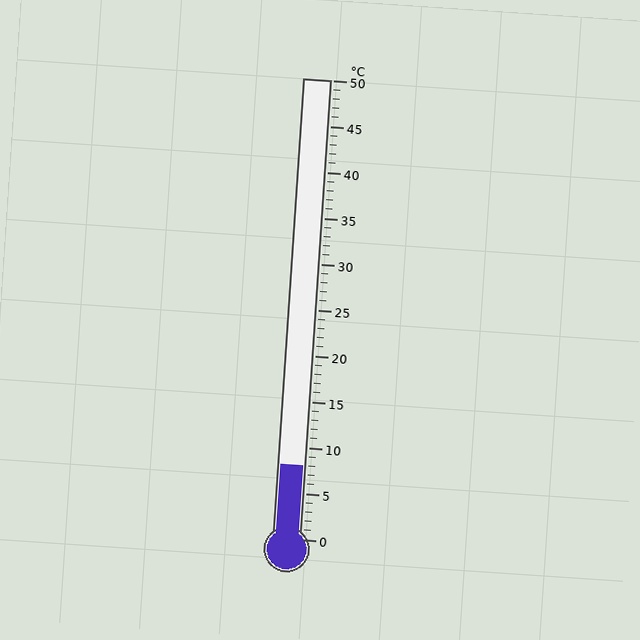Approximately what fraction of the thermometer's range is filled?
The thermometer is filled to approximately 15% of its range.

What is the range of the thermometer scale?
The thermometer scale ranges from 0°C to 50°C.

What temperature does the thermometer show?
The thermometer shows approximately 8°C.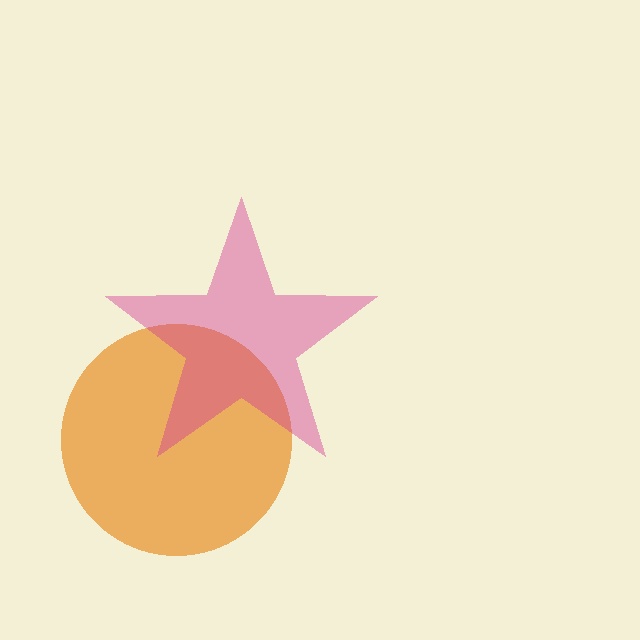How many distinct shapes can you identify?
There are 2 distinct shapes: an orange circle, a magenta star.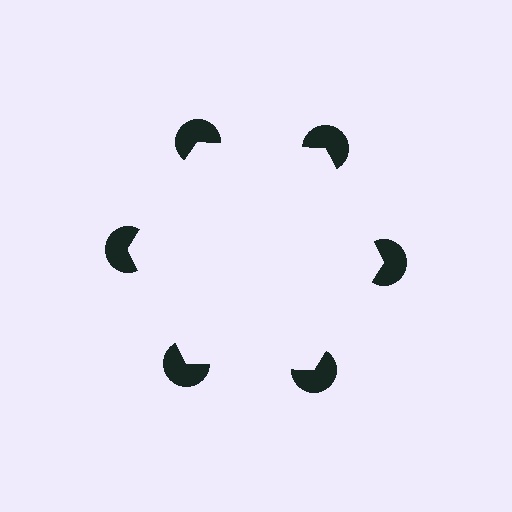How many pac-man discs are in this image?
There are 6 — one at each vertex of the illusory hexagon.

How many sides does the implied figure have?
6 sides.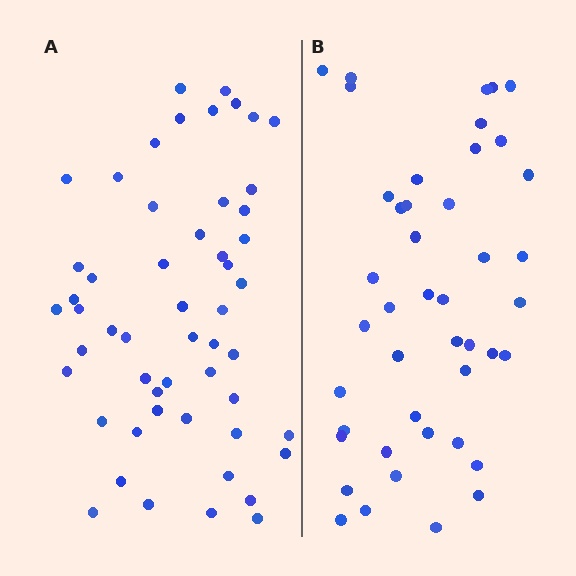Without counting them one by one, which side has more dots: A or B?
Region A (the left region) has more dots.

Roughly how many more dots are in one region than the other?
Region A has roughly 8 or so more dots than region B.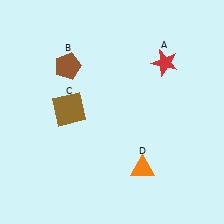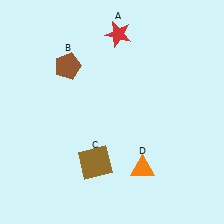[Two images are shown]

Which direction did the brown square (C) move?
The brown square (C) moved down.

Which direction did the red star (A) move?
The red star (A) moved left.